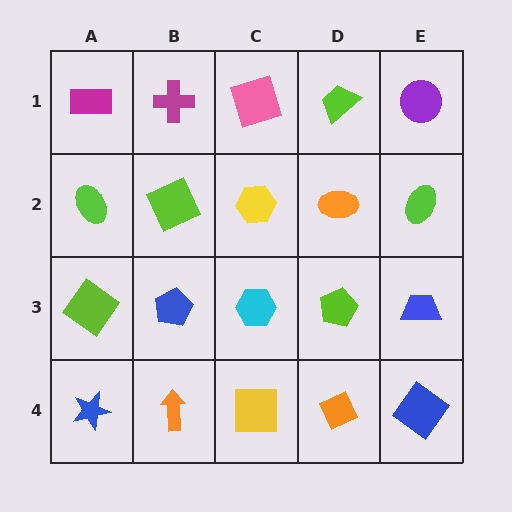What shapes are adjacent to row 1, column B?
A lime square (row 2, column B), a magenta rectangle (row 1, column A), a pink square (row 1, column C).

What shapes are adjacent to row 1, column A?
A lime ellipse (row 2, column A), a magenta cross (row 1, column B).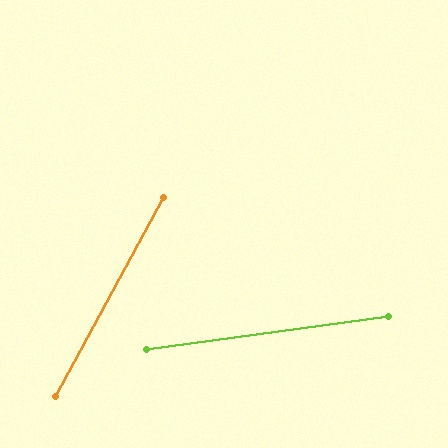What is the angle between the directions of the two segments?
Approximately 54 degrees.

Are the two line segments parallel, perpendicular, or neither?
Neither parallel nor perpendicular — they differ by about 54°.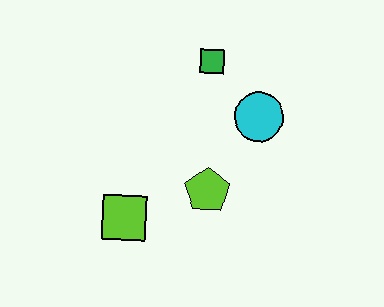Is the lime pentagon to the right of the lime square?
Yes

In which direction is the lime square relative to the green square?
The lime square is below the green square.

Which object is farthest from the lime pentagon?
The green square is farthest from the lime pentagon.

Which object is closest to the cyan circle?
The green square is closest to the cyan circle.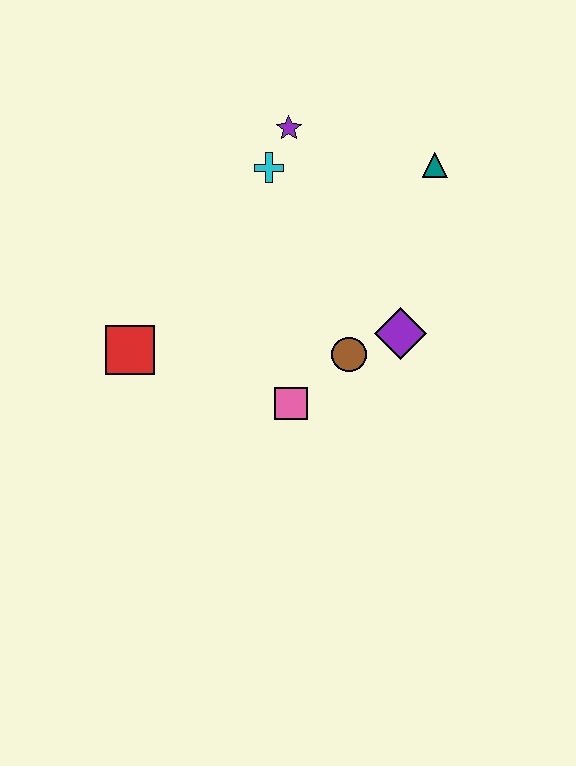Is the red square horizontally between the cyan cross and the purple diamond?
No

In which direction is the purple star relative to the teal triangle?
The purple star is to the left of the teal triangle.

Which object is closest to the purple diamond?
The brown circle is closest to the purple diamond.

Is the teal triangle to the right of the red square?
Yes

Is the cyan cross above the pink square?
Yes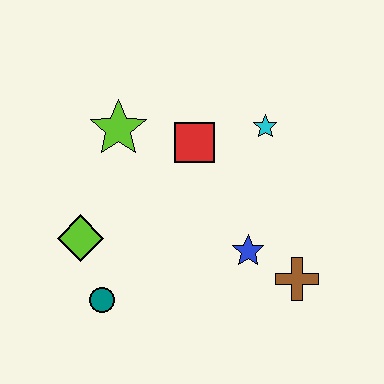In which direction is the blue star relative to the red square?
The blue star is below the red square.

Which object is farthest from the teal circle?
The cyan star is farthest from the teal circle.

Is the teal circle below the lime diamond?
Yes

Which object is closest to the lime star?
The red square is closest to the lime star.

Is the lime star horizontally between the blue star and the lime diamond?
Yes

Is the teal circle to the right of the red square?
No